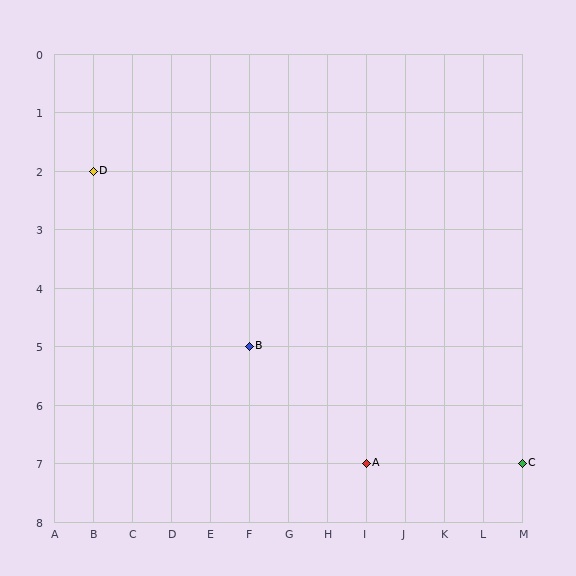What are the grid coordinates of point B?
Point B is at grid coordinates (F, 5).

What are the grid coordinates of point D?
Point D is at grid coordinates (B, 2).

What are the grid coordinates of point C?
Point C is at grid coordinates (M, 7).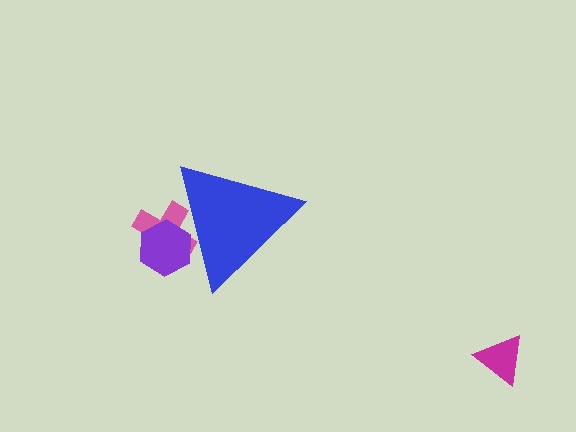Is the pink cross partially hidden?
Yes, the pink cross is partially hidden behind the blue triangle.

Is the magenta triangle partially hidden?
No, the magenta triangle is fully visible.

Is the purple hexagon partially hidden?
Yes, the purple hexagon is partially hidden behind the blue triangle.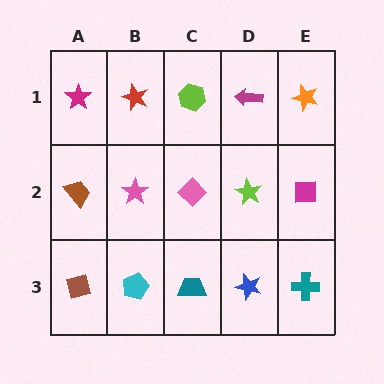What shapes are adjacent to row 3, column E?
A magenta square (row 2, column E), a blue star (row 3, column D).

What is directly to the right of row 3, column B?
A teal trapezoid.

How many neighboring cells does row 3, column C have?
3.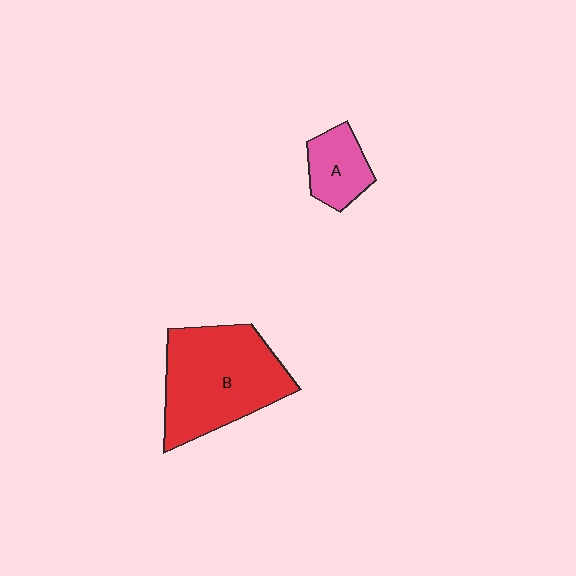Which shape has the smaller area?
Shape A (pink).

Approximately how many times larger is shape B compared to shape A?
Approximately 2.8 times.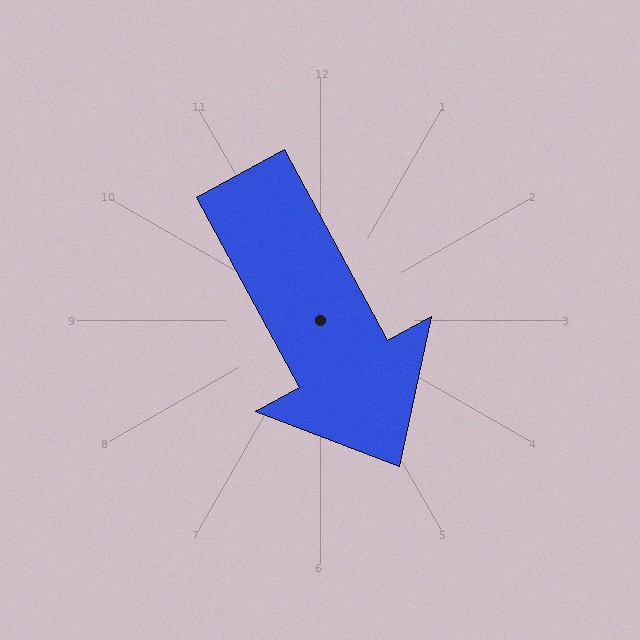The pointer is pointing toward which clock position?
Roughly 5 o'clock.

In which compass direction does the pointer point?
Southeast.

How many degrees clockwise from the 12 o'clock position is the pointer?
Approximately 152 degrees.